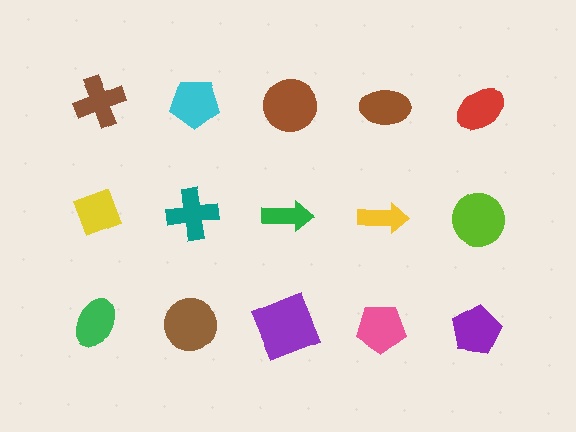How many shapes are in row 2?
5 shapes.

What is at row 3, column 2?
A brown circle.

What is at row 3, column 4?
A pink pentagon.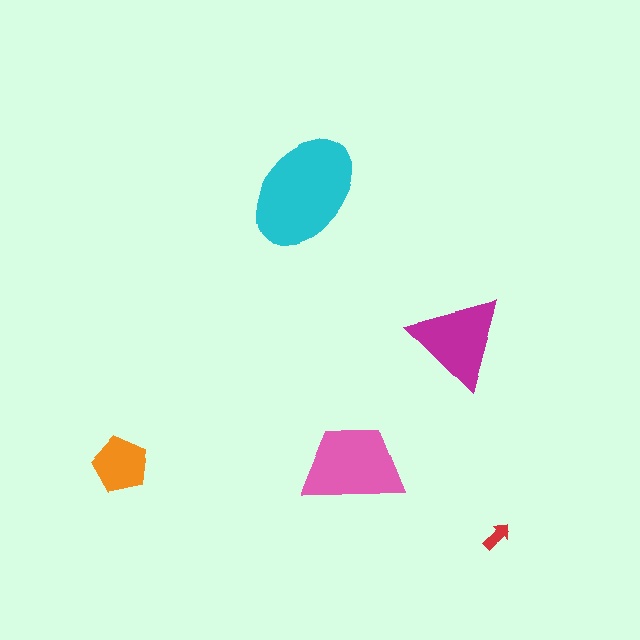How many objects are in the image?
There are 5 objects in the image.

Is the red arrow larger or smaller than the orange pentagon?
Smaller.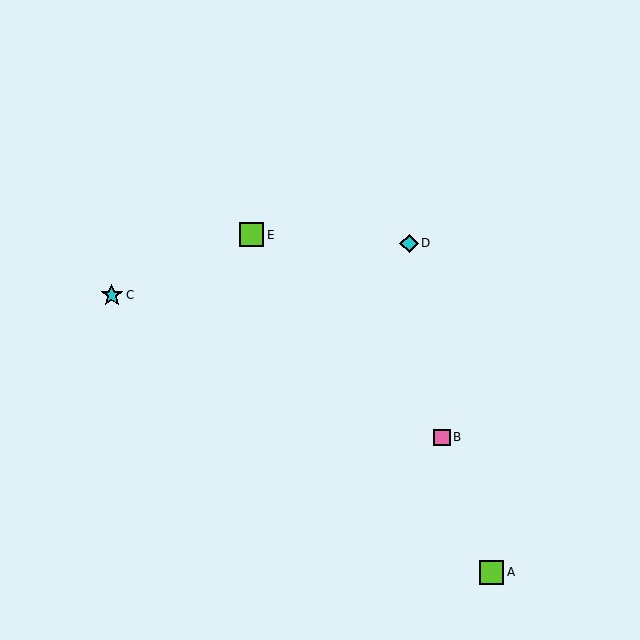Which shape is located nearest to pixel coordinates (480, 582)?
The lime square (labeled A) at (492, 572) is nearest to that location.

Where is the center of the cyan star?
The center of the cyan star is at (112, 295).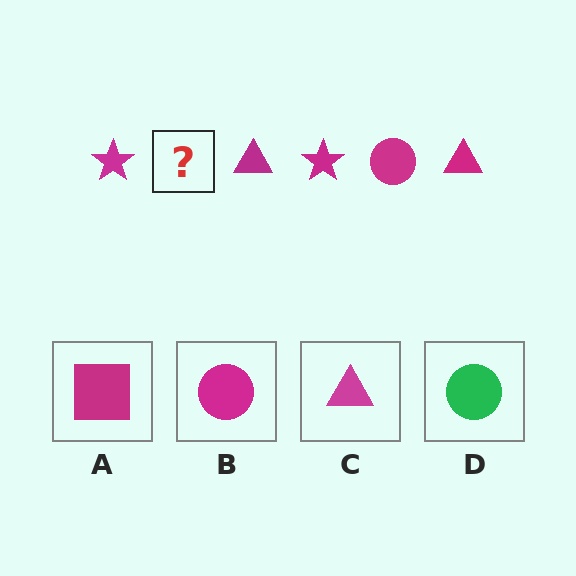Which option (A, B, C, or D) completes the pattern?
B.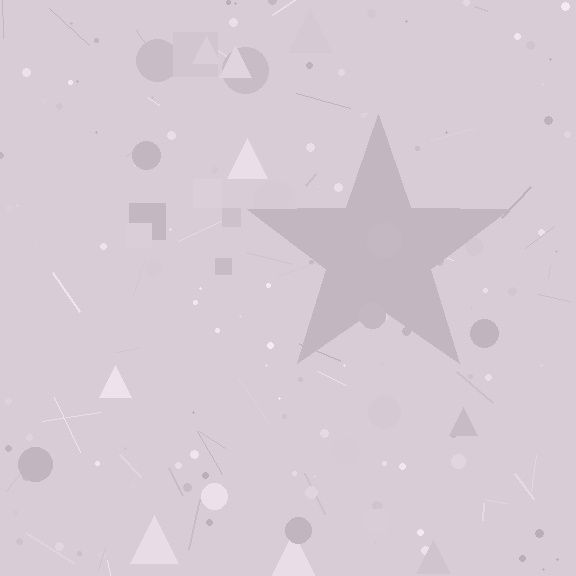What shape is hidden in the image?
A star is hidden in the image.